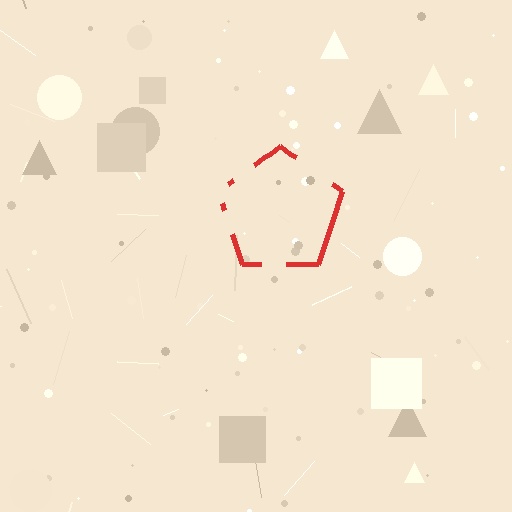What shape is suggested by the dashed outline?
The dashed outline suggests a pentagon.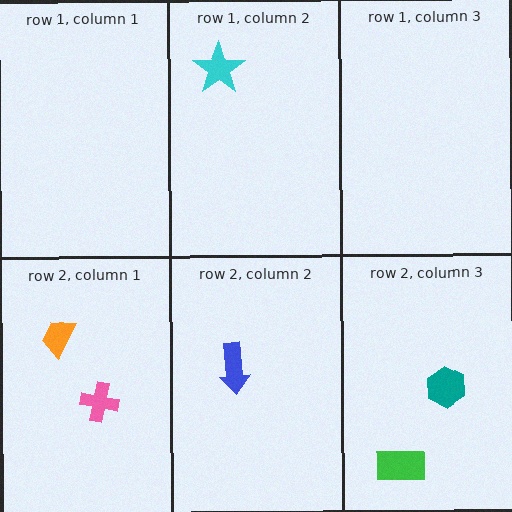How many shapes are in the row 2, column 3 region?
2.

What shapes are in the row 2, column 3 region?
The green rectangle, the teal hexagon.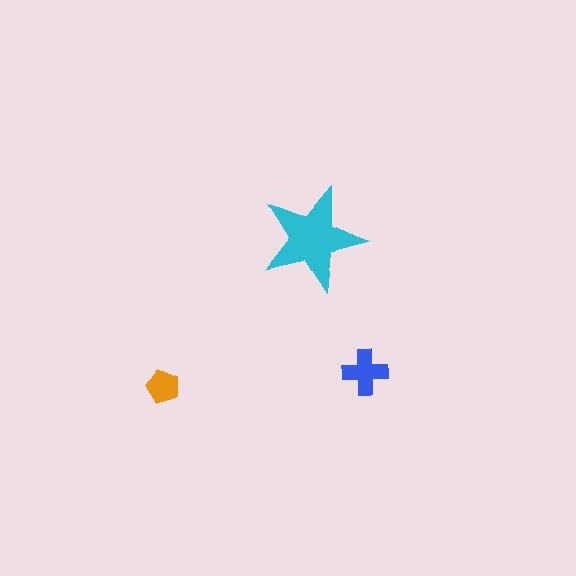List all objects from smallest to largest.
The orange pentagon, the blue cross, the cyan star.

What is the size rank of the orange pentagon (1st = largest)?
3rd.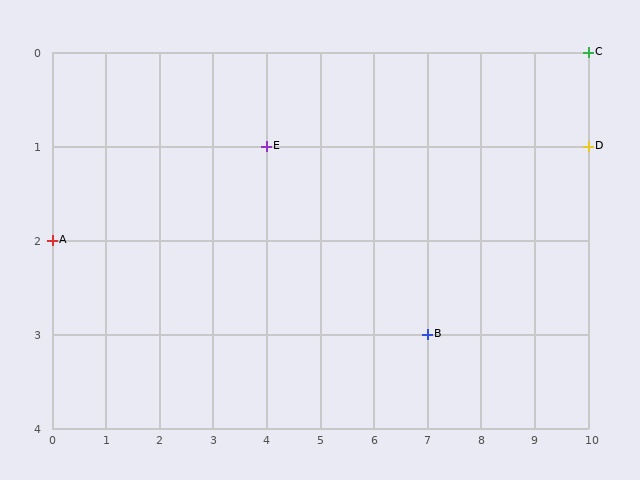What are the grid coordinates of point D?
Point D is at grid coordinates (10, 1).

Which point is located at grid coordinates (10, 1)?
Point D is at (10, 1).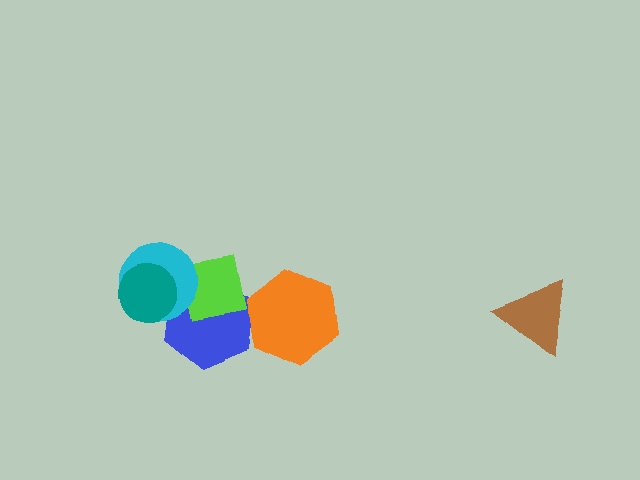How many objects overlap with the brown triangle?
0 objects overlap with the brown triangle.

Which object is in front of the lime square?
The cyan circle is in front of the lime square.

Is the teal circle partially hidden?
No, no other shape covers it.